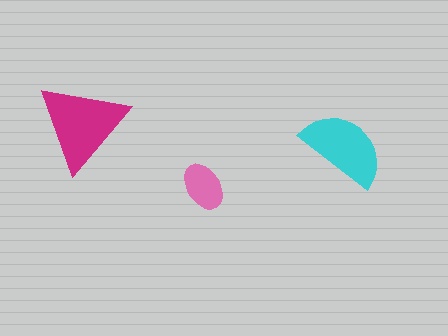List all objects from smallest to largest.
The pink ellipse, the cyan semicircle, the magenta triangle.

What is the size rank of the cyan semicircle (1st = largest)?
2nd.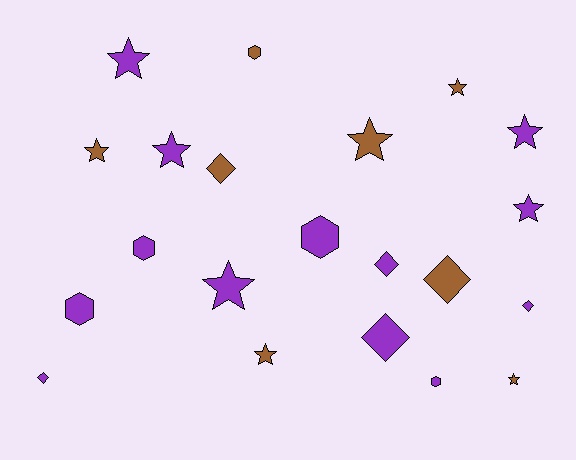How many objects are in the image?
There are 21 objects.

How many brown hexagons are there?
There is 1 brown hexagon.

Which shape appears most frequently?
Star, with 10 objects.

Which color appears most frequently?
Purple, with 13 objects.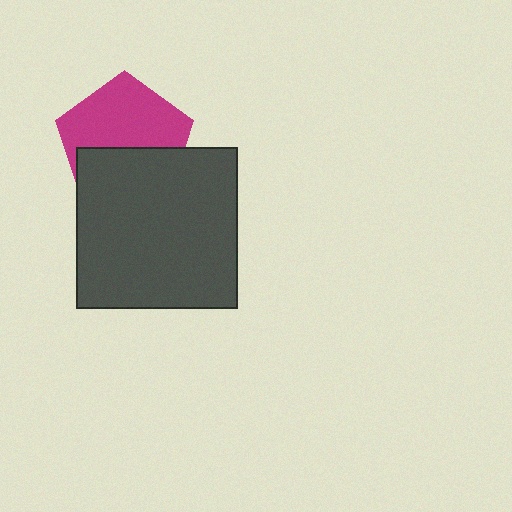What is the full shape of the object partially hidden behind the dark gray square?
The partially hidden object is a magenta pentagon.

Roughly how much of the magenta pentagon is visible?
About half of it is visible (roughly 57%).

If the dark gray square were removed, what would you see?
You would see the complete magenta pentagon.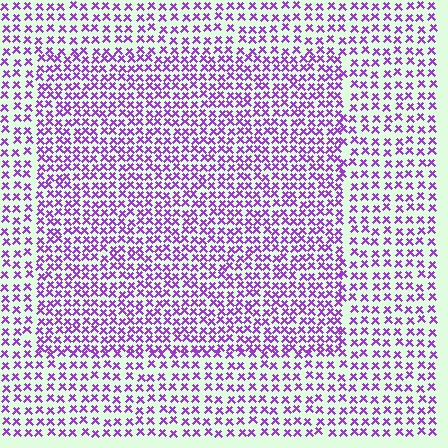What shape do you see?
I see a rectangle.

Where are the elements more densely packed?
The elements are more densely packed inside the rectangle boundary.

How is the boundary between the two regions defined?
The boundary is defined by a change in element density (approximately 1.5x ratio). All elements are the same color, size, and shape.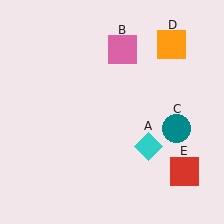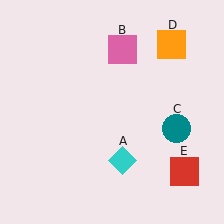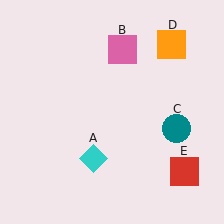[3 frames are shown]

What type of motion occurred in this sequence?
The cyan diamond (object A) rotated clockwise around the center of the scene.